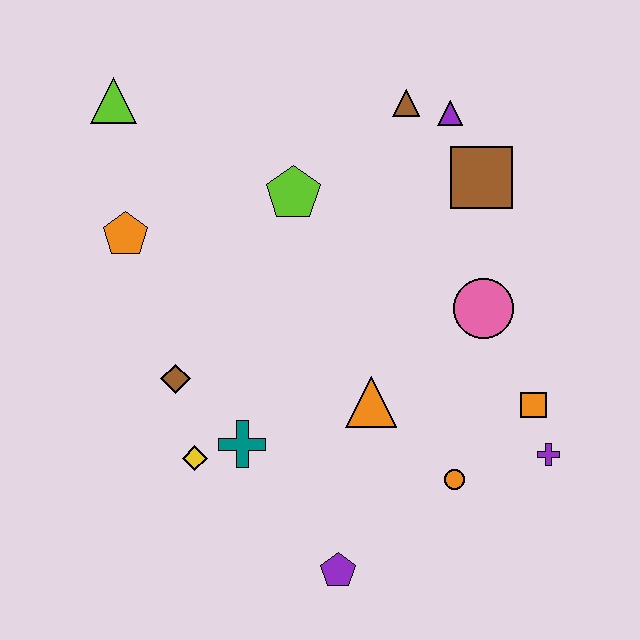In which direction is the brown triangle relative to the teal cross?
The brown triangle is above the teal cross.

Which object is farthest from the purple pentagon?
The lime triangle is farthest from the purple pentagon.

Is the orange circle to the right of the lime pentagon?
Yes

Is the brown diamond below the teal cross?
No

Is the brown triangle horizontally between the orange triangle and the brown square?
Yes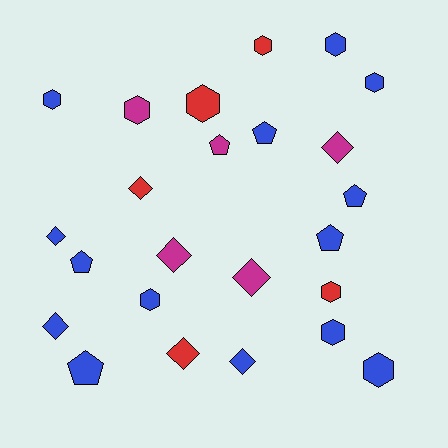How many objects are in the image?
There are 24 objects.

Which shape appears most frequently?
Hexagon, with 10 objects.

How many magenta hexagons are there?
There is 1 magenta hexagon.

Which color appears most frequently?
Blue, with 14 objects.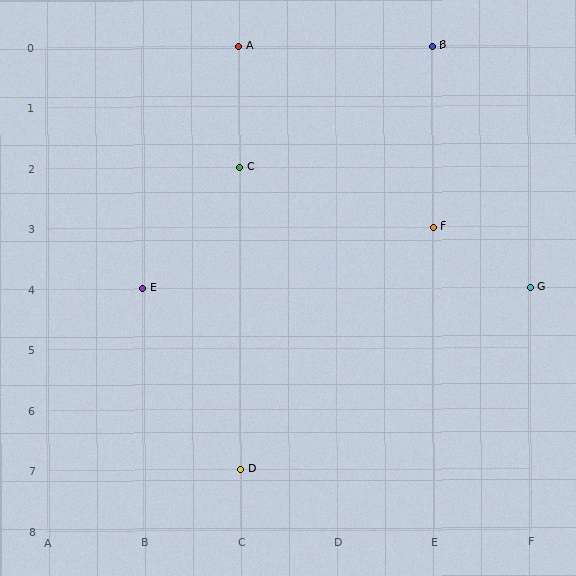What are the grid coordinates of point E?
Point E is at grid coordinates (B, 4).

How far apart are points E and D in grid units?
Points E and D are 1 column and 3 rows apart (about 3.2 grid units diagonally).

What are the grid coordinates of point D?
Point D is at grid coordinates (C, 7).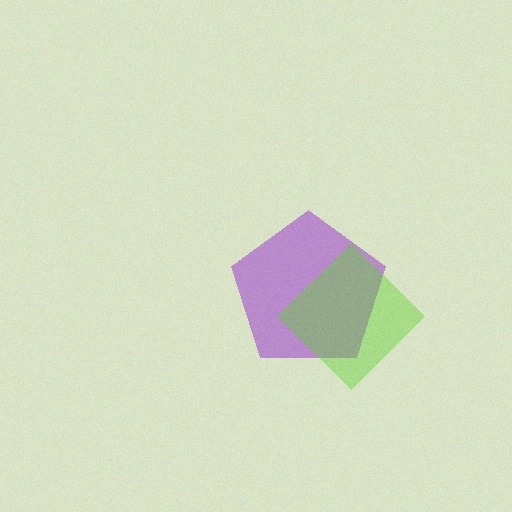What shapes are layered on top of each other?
The layered shapes are: a purple pentagon, a lime diamond.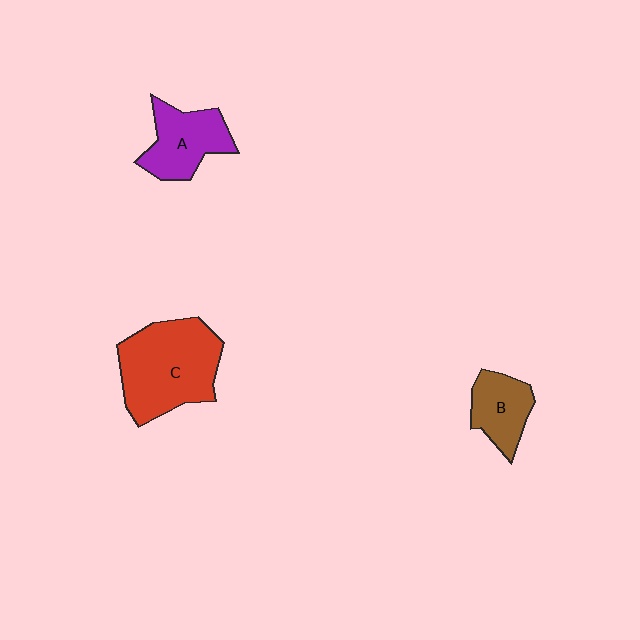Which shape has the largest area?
Shape C (red).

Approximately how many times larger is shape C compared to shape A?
Approximately 1.7 times.